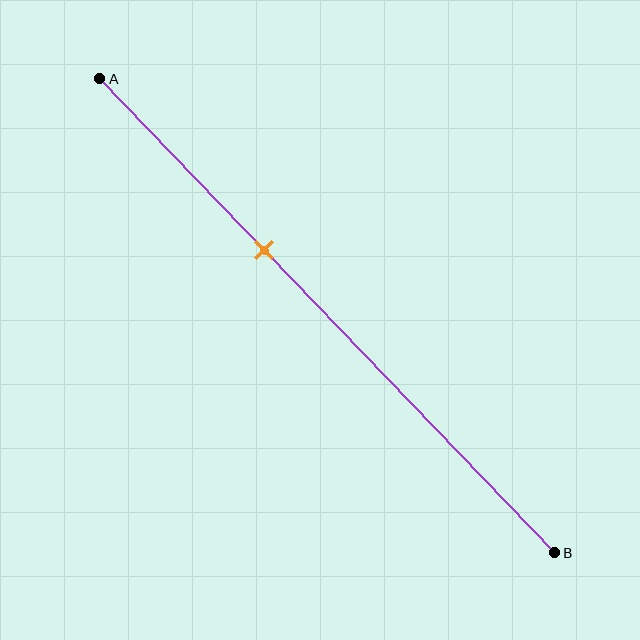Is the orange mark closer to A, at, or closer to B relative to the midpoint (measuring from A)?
The orange mark is closer to point A than the midpoint of segment AB.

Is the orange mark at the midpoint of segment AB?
No, the mark is at about 35% from A, not at the 50% midpoint.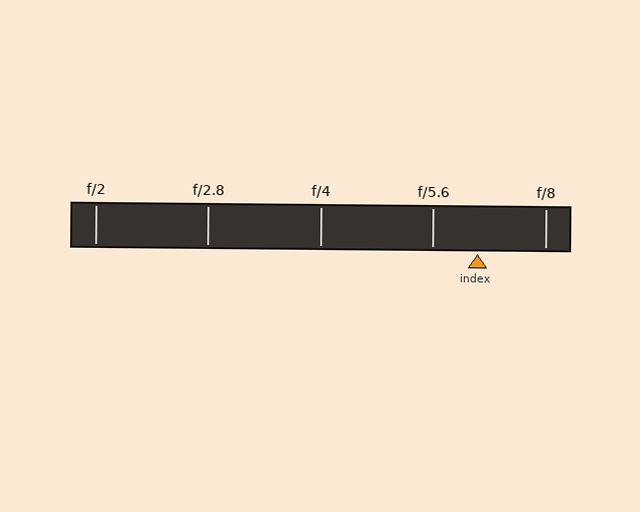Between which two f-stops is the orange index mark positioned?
The index mark is between f/5.6 and f/8.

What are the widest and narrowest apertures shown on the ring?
The widest aperture shown is f/2 and the narrowest is f/8.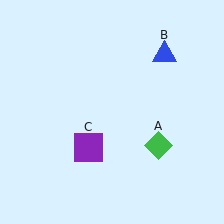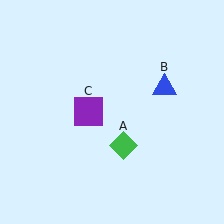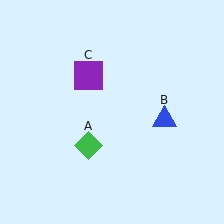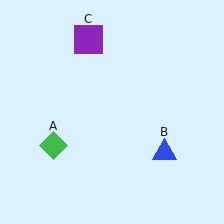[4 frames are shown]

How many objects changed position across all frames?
3 objects changed position: green diamond (object A), blue triangle (object B), purple square (object C).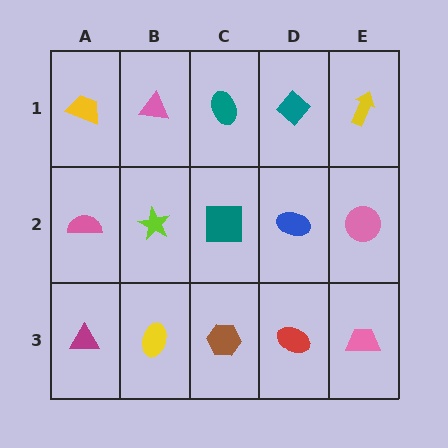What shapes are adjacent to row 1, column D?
A blue ellipse (row 2, column D), a teal ellipse (row 1, column C), a yellow arrow (row 1, column E).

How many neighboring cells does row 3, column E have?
2.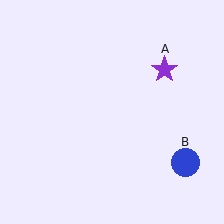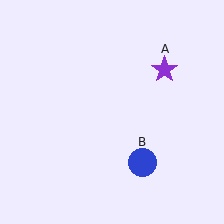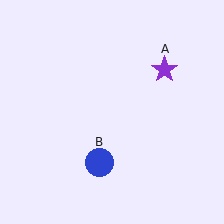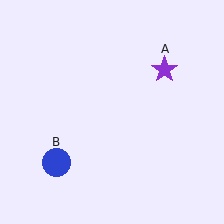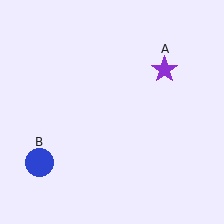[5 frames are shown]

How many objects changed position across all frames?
1 object changed position: blue circle (object B).